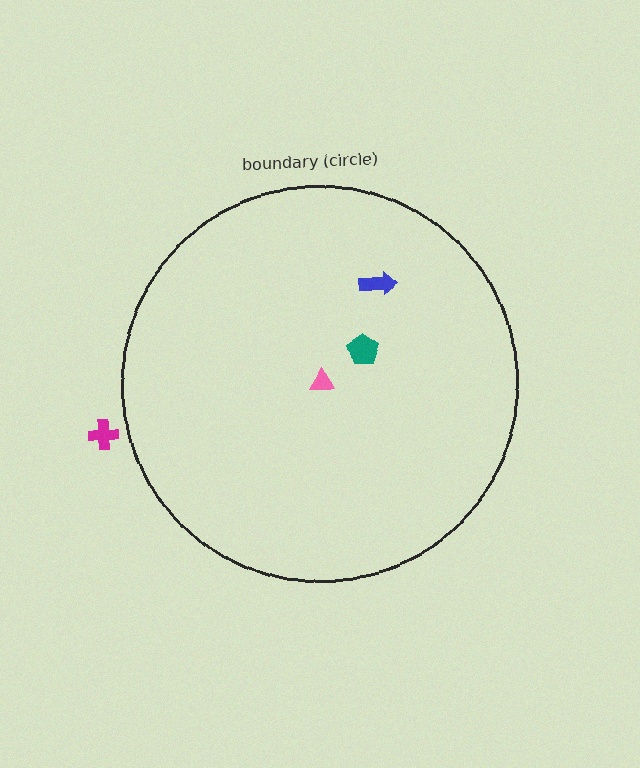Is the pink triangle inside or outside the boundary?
Inside.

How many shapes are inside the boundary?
3 inside, 1 outside.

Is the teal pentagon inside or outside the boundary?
Inside.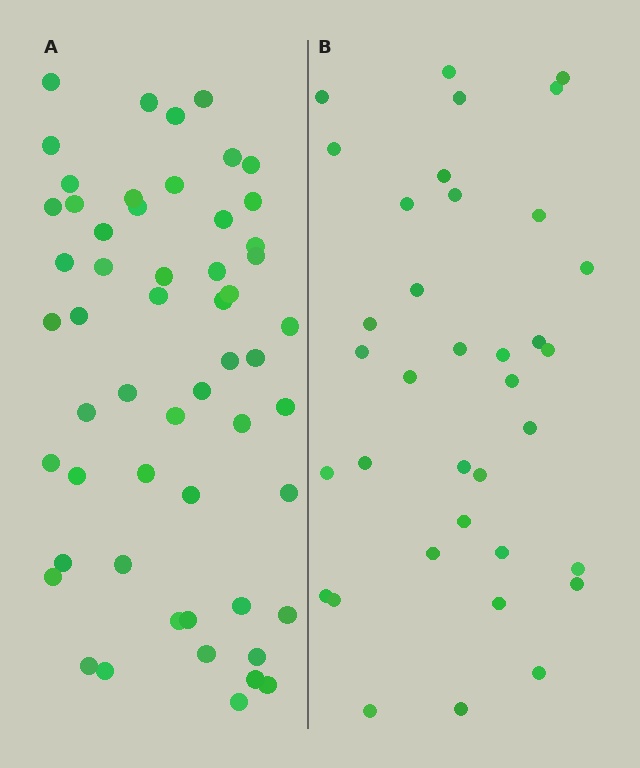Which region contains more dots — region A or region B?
Region A (the left region) has more dots.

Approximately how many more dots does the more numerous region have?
Region A has approximately 20 more dots than region B.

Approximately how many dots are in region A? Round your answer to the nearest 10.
About 60 dots. (The exact count is 55, which rounds to 60.)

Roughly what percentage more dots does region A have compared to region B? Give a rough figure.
About 55% more.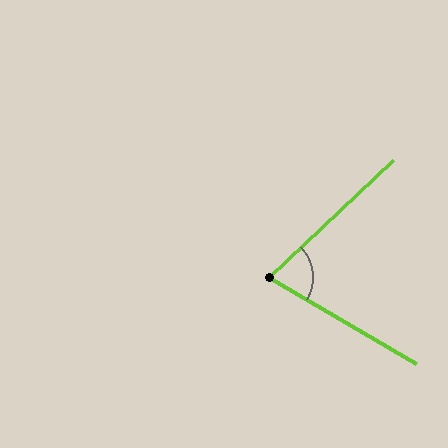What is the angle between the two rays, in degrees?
Approximately 74 degrees.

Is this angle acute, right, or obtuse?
It is acute.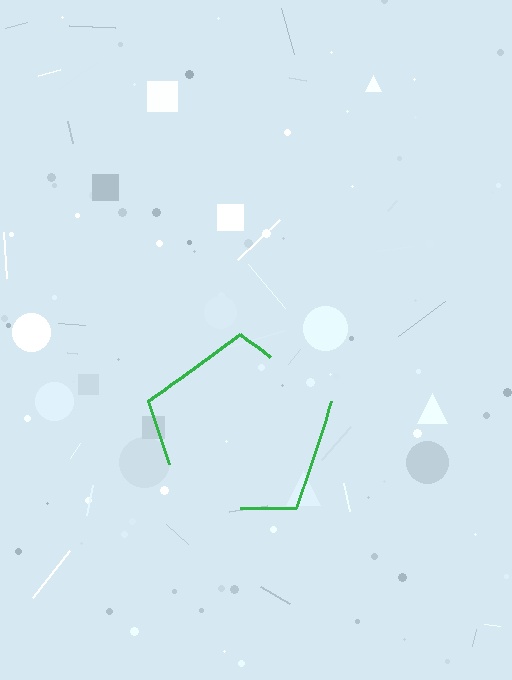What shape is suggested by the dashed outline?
The dashed outline suggests a pentagon.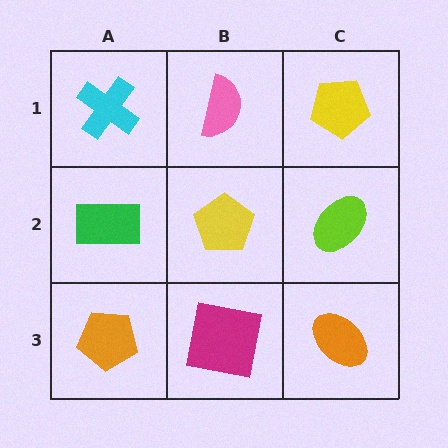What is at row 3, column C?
An orange ellipse.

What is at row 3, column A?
An orange pentagon.